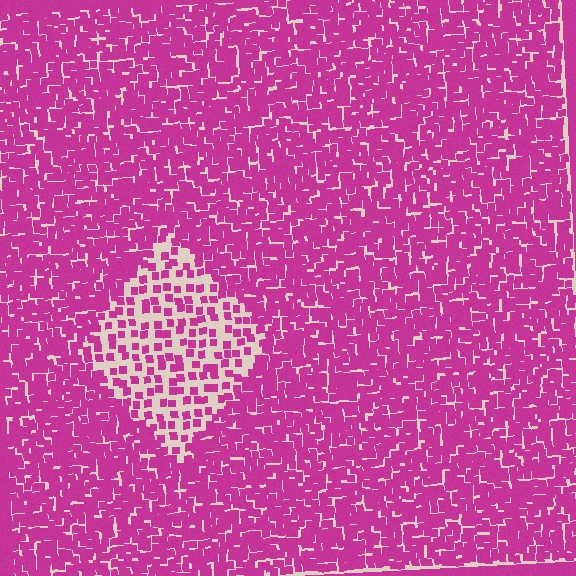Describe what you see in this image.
The image contains small magenta elements arranged at two different densities. A diamond-shaped region is visible where the elements are less densely packed than the surrounding area.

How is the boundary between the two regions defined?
The boundary is defined by a change in element density (approximately 2.4x ratio). All elements are the same color, size, and shape.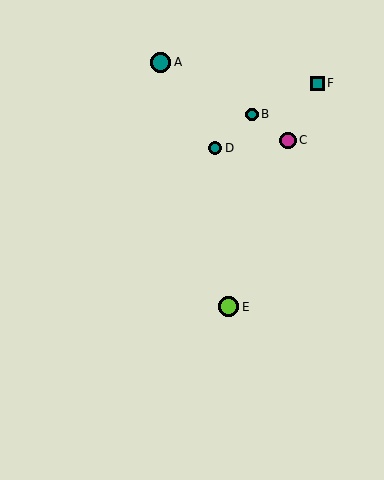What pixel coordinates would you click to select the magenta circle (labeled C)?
Click at (288, 140) to select the magenta circle C.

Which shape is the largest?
The lime circle (labeled E) is the largest.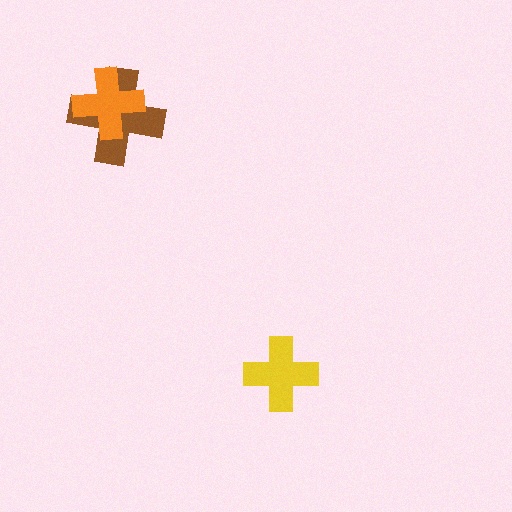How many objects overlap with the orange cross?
1 object overlaps with the orange cross.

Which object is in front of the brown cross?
The orange cross is in front of the brown cross.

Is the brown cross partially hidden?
Yes, it is partially covered by another shape.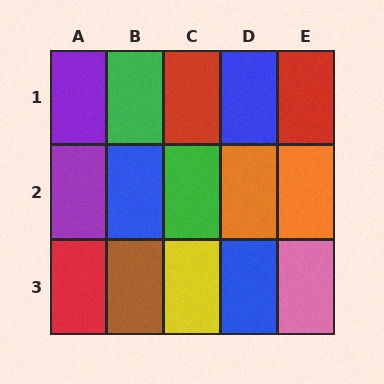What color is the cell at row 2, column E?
Orange.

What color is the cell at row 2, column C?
Green.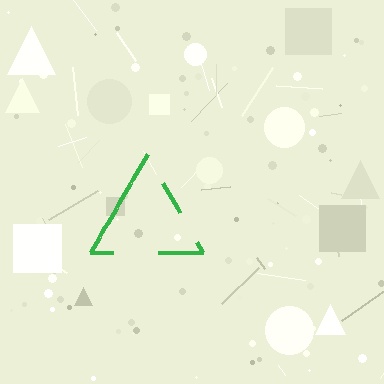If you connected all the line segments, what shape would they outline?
They would outline a triangle.